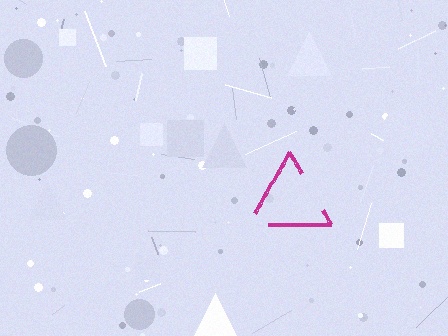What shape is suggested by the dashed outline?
The dashed outline suggests a triangle.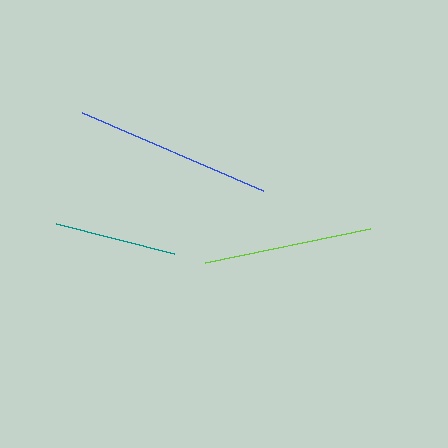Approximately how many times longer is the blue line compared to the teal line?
The blue line is approximately 1.6 times the length of the teal line.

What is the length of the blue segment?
The blue segment is approximately 197 pixels long.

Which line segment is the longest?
The blue line is the longest at approximately 197 pixels.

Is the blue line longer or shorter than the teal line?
The blue line is longer than the teal line.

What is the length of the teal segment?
The teal segment is approximately 121 pixels long.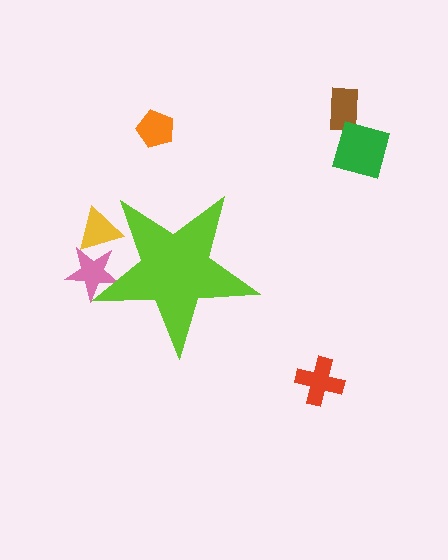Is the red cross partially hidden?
No, the red cross is fully visible.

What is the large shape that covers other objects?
A lime star.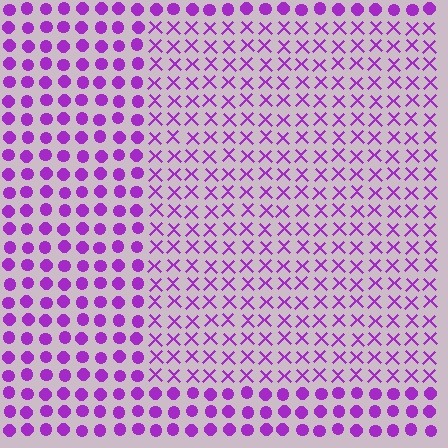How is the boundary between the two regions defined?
The boundary is defined by a change in element shape: X marks inside vs. circles outside. All elements share the same color and spacing.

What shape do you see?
I see a rectangle.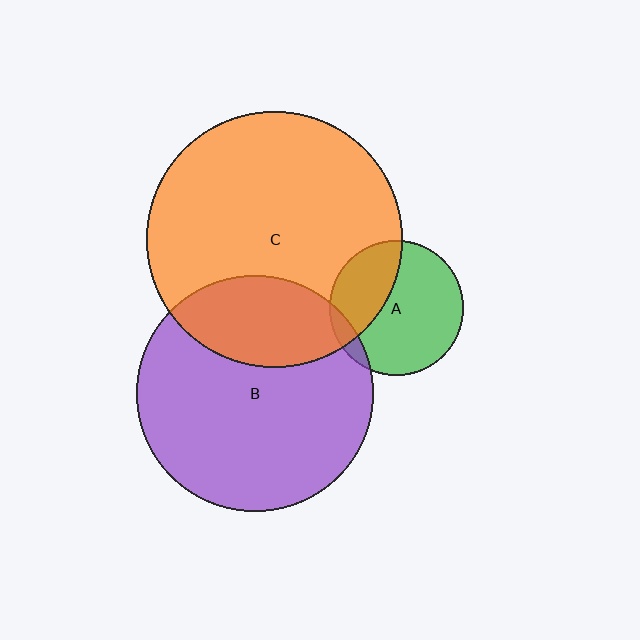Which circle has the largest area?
Circle C (orange).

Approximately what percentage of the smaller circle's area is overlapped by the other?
Approximately 30%.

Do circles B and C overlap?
Yes.